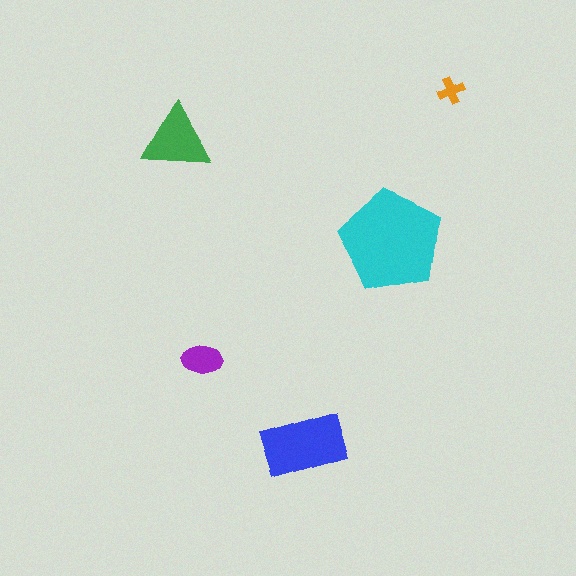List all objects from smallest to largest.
The orange cross, the purple ellipse, the green triangle, the blue rectangle, the cyan pentagon.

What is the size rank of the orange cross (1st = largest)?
5th.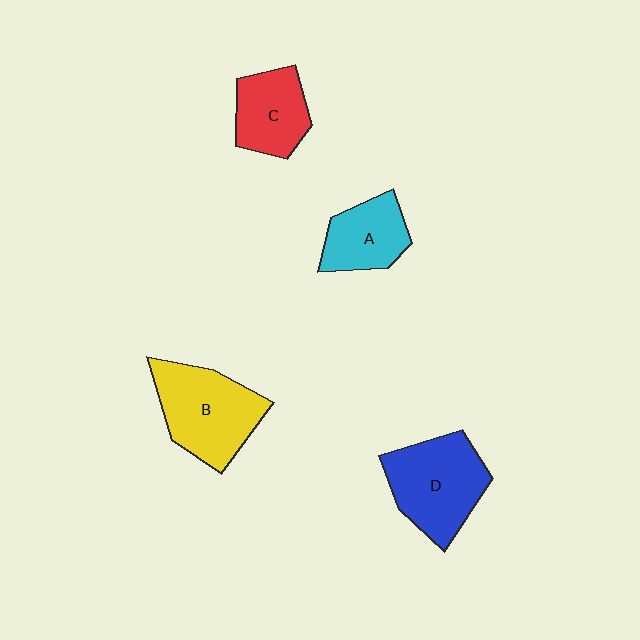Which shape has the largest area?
Shape B (yellow).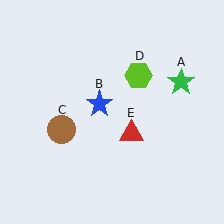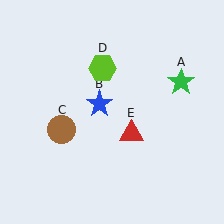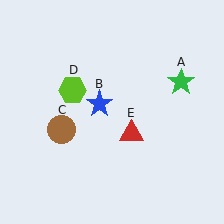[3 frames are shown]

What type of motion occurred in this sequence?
The lime hexagon (object D) rotated counterclockwise around the center of the scene.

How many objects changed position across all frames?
1 object changed position: lime hexagon (object D).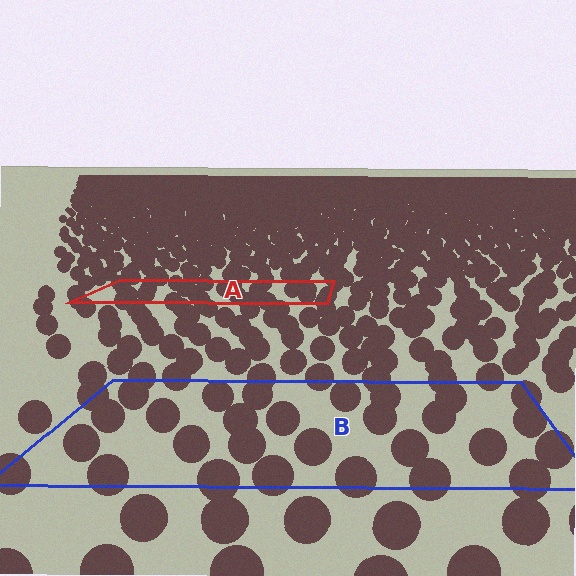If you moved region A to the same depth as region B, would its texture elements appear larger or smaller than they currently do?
They would appear larger. At a closer depth, the same texture elements are projected at a bigger on-screen size.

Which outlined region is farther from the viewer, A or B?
Region A is farther from the viewer — the texture elements inside it appear smaller and more densely packed.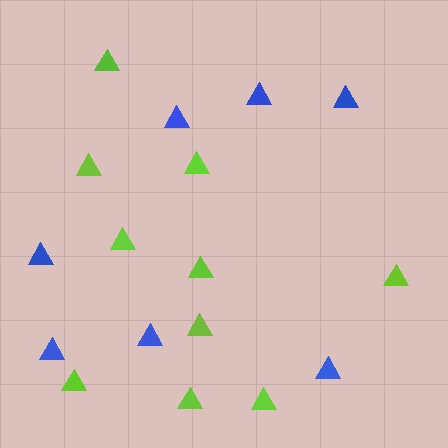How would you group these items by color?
There are 2 groups: one group of lime triangles (10) and one group of blue triangles (7).